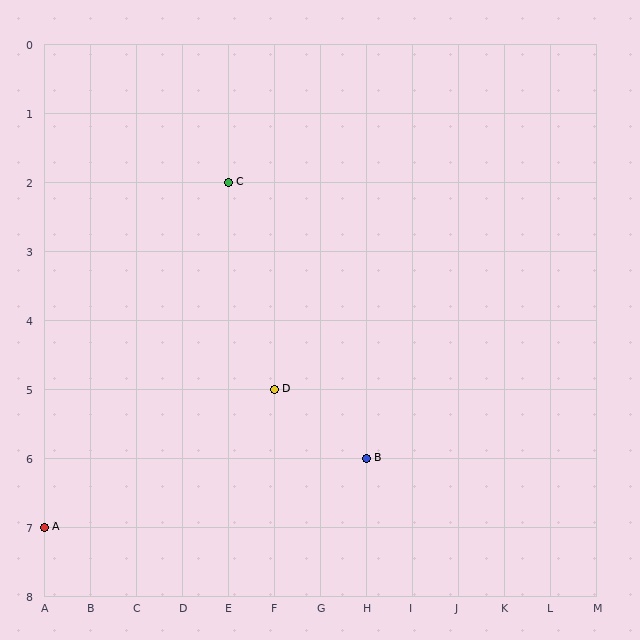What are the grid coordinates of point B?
Point B is at grid coordinates (H, 6).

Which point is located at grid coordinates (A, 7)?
Point A is at (A, 7).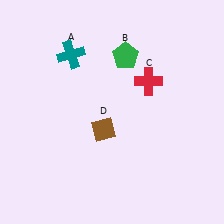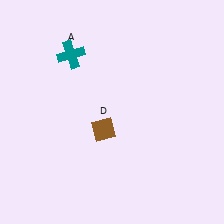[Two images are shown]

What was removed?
The red cross (C), the green pentagon (B) were removed in Image 2.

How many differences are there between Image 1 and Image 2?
There are 2 differences between the two images.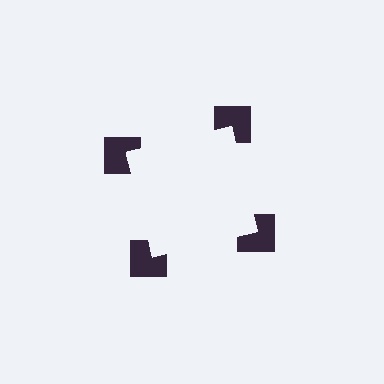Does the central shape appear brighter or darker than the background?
It typically appears slightly brighter than the background, even though no actual brightness change is drawn.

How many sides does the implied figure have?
4 sides.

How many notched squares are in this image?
There are 4 — one at each vertex of the illusory square.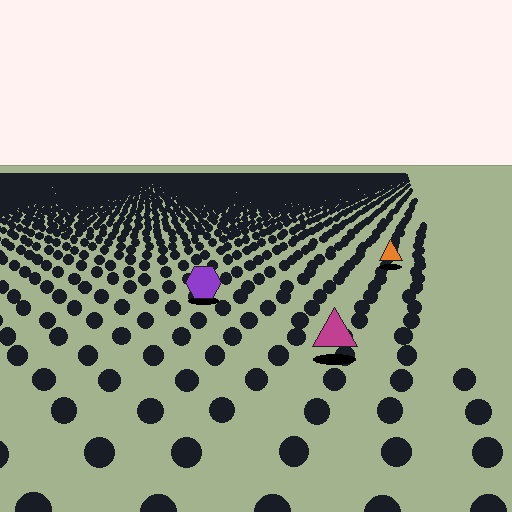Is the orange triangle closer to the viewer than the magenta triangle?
No. The magenta triangle is closer — you can tell from the texture gradient: the ground texture is coarser near it.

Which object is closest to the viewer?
The magenta triangle is closest. The texture marks near it are larger and more spread out.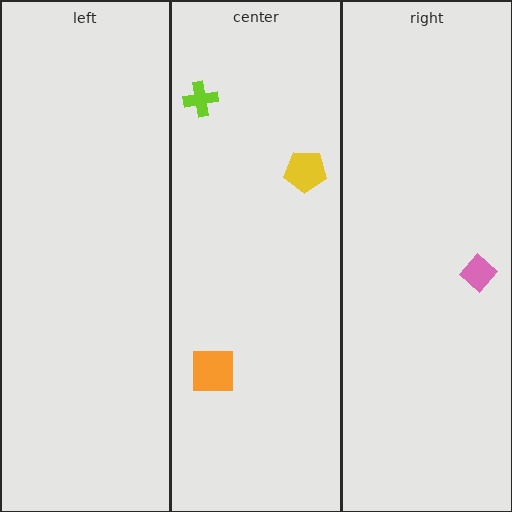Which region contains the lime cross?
The center region.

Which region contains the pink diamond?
The right region.